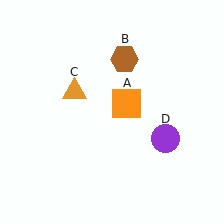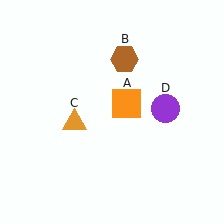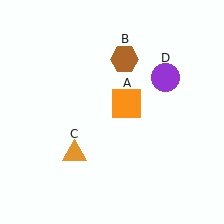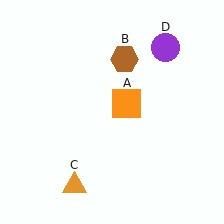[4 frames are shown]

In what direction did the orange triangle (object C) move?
The orange triangle (object C) moved down.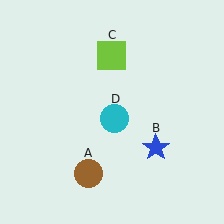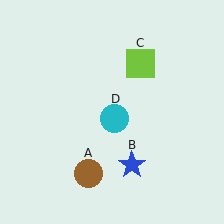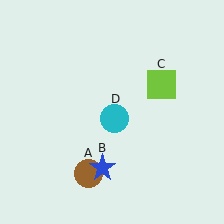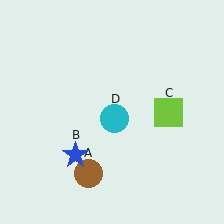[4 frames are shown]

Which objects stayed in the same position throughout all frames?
Brown circle (object A) and cyan circle (object D) remained stationary.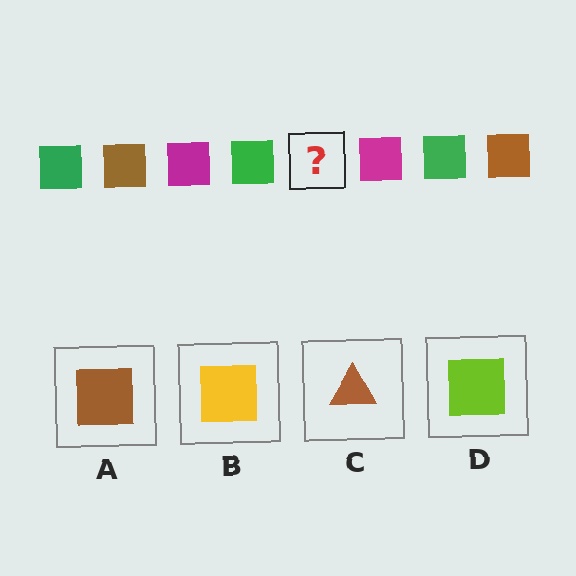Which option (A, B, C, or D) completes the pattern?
A.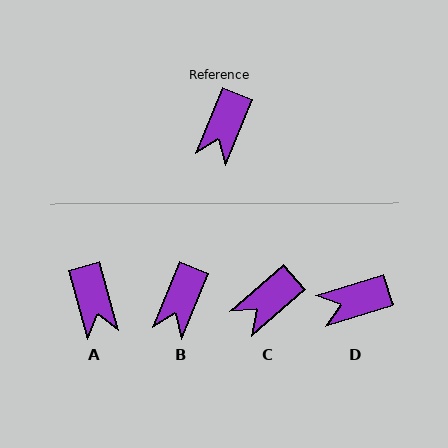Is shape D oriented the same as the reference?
No, it is off by about 51 degrees.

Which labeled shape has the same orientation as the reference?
B.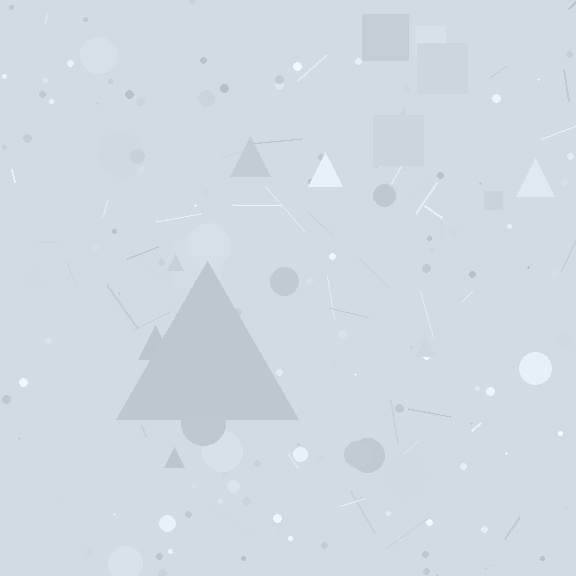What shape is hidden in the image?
A triangle is hidden in the image.